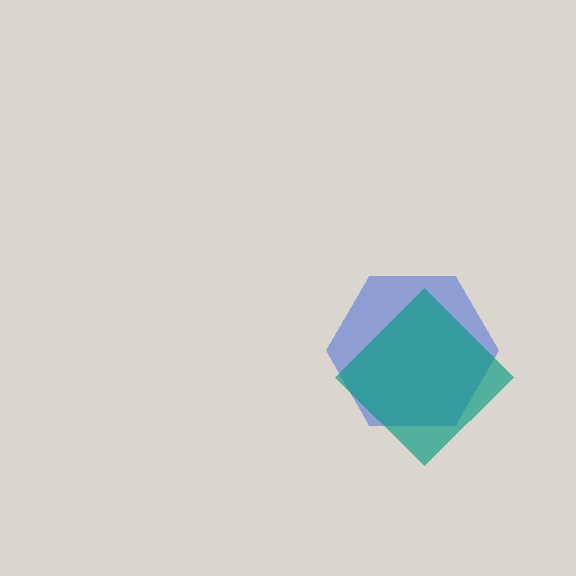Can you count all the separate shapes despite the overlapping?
Yes, there are 2 separate shapes.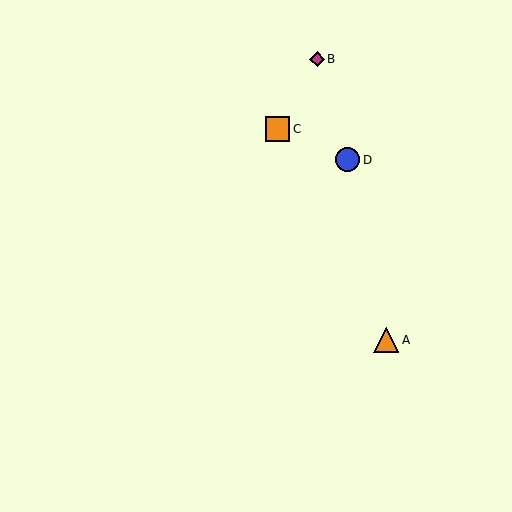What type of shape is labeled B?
Shape B is a magenta diamond.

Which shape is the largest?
The orange triangle (labeled A) is the largest.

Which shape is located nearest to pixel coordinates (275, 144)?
The orange square (labeled C) at (278, 129) is nearest to that location.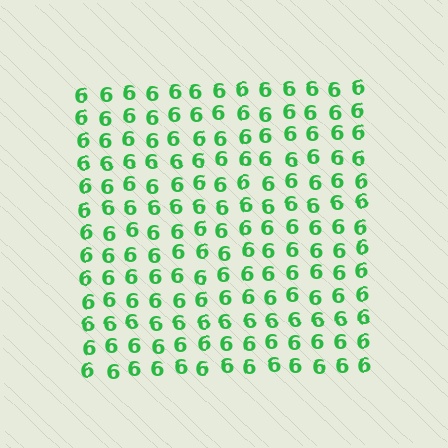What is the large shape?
The large shape is a square.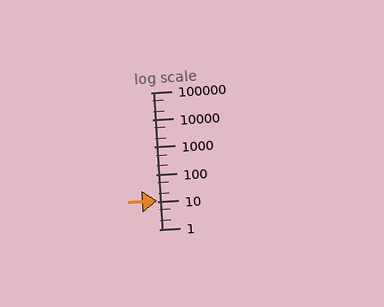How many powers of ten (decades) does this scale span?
The scale spans 5 decades, from 1 to 100000.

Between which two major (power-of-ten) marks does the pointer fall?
The pointer is between 10 and 100.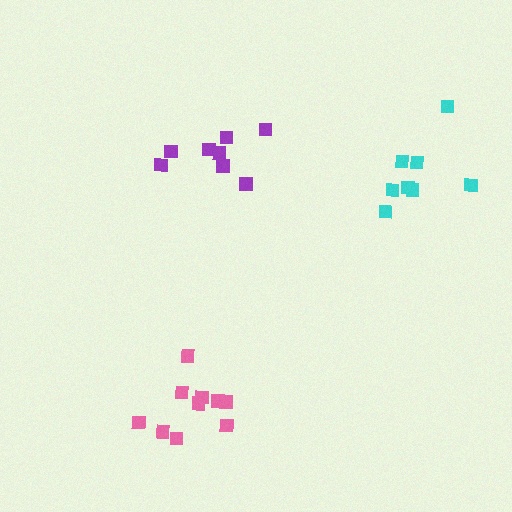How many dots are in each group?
Group 1: 10 dots, Group 2: 8 dots, Group 3: 8 dots (26 total).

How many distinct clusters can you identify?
There are 3 distinct clusters.